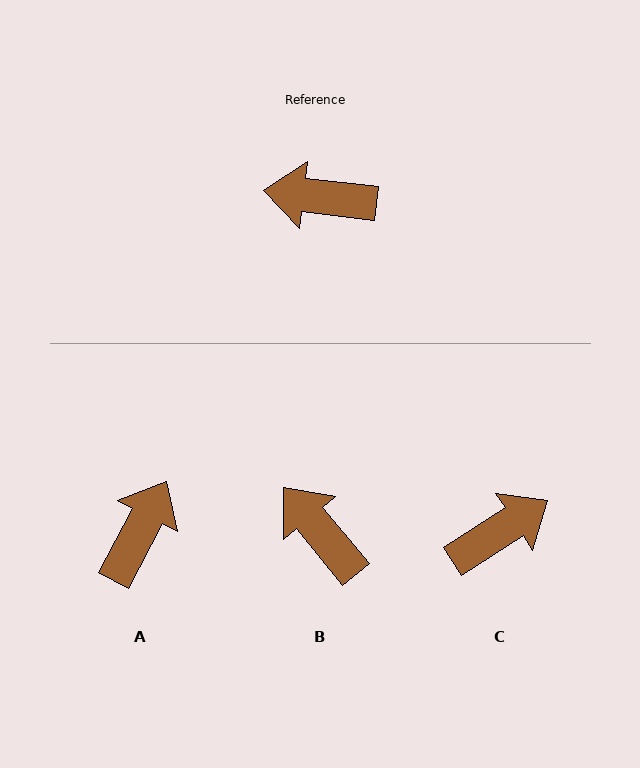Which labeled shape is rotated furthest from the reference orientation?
C, about 140 degrees away.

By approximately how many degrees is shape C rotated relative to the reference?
Approximately 140 degrees clockwise.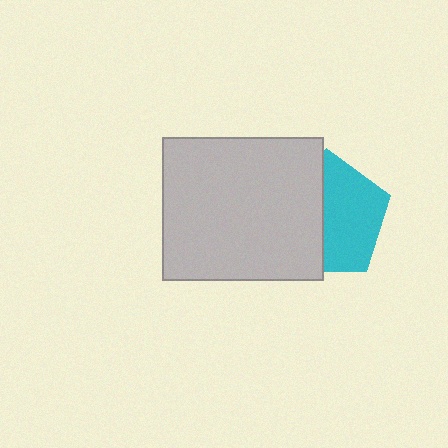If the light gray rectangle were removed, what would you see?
You would see the complete cyan pentagon.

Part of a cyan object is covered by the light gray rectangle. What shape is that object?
It is a pentagon.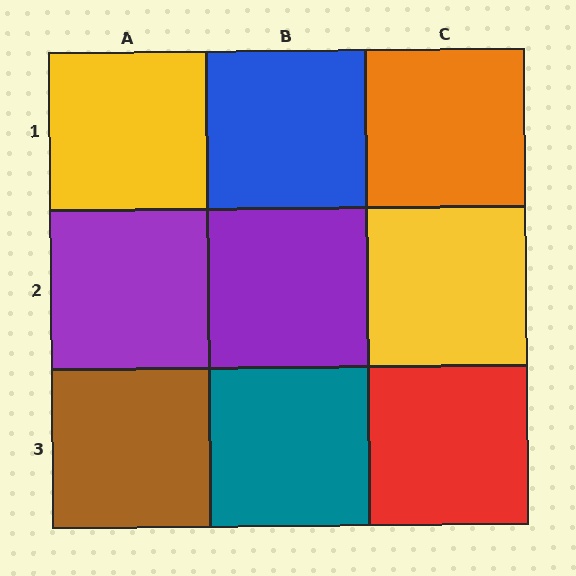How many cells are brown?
1 cell is brown.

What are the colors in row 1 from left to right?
Yellow, blue, orange.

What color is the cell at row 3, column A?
Brown.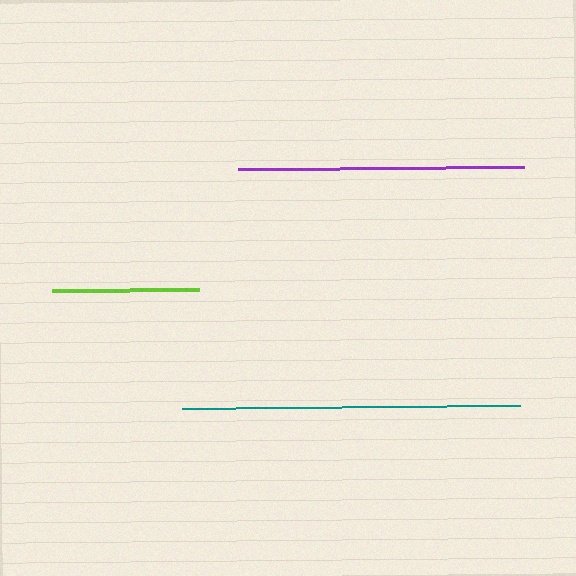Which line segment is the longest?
The teal line is the longest at approximately 338 pixels.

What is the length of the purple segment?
The purple segment is approximately 286 pixels long.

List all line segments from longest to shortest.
From longest to shortest: teal, purple, lime.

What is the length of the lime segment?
The lime segment is approximately 147 pixels long.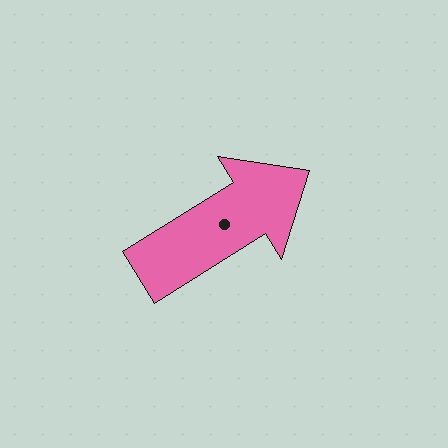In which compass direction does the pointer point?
Northeast.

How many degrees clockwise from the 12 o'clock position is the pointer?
Approximately 58 degrees.